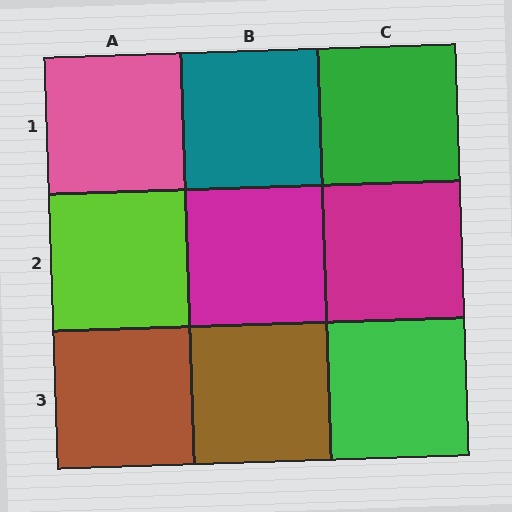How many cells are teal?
1 cell is teal.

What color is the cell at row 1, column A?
Pink.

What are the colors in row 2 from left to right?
Lime, magenta, magenta.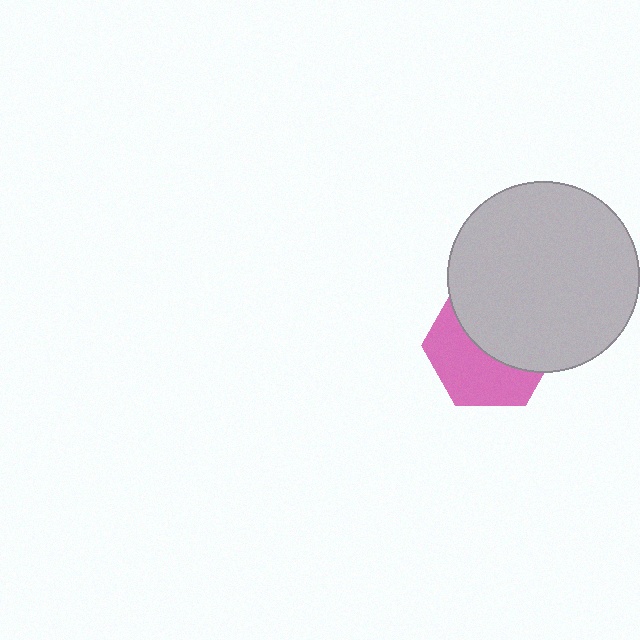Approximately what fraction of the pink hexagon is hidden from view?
Roughly 53% of the pink hexagon is hidden behind the light gray circle.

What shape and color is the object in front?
The object in front is a light gray circle.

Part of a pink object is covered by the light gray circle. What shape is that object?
It is a hexagon.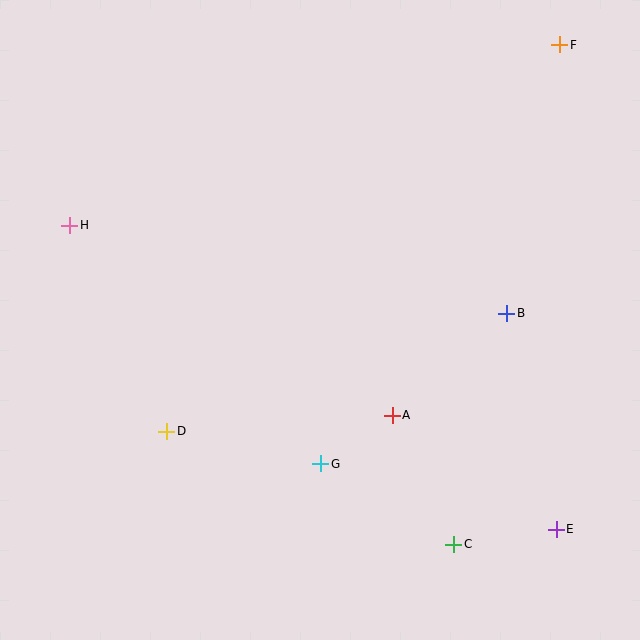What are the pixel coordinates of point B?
Point B is at (507, 313).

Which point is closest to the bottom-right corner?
Point E is closest to the bottom-right corner.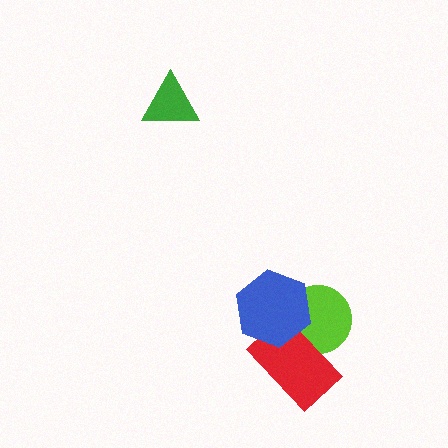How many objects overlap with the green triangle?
0 objects overlap with the green triangle.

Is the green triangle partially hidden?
No, no other shape covers it.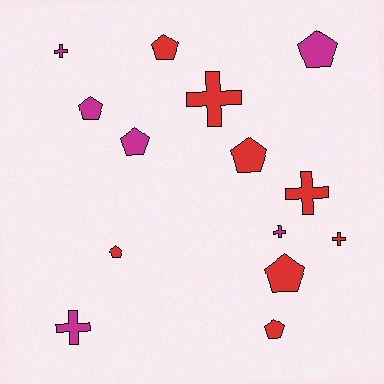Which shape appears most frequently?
Pentagon, with 8 objects.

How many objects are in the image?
There are 14 objects.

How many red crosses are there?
There are 3 red crosses.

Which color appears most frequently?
Red, with 8 objects.